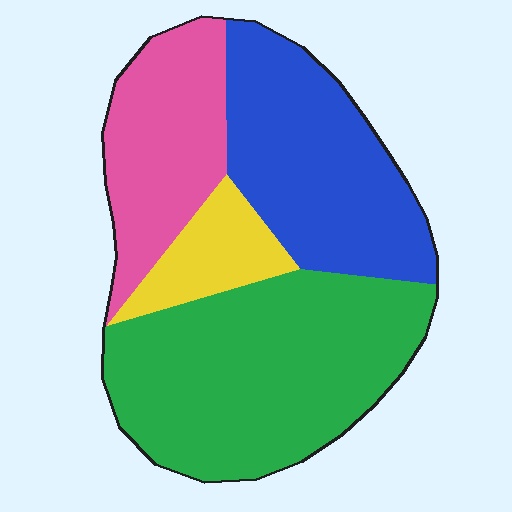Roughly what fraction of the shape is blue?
Blue takes up about one quarter (1/4) of the shape.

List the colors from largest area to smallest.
From largest to smallest: green, blue, pink, yellow.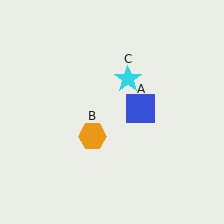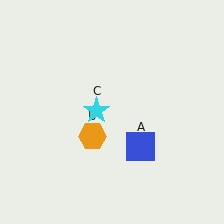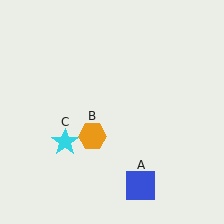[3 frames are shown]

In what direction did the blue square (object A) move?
The blue square (object A) moved down.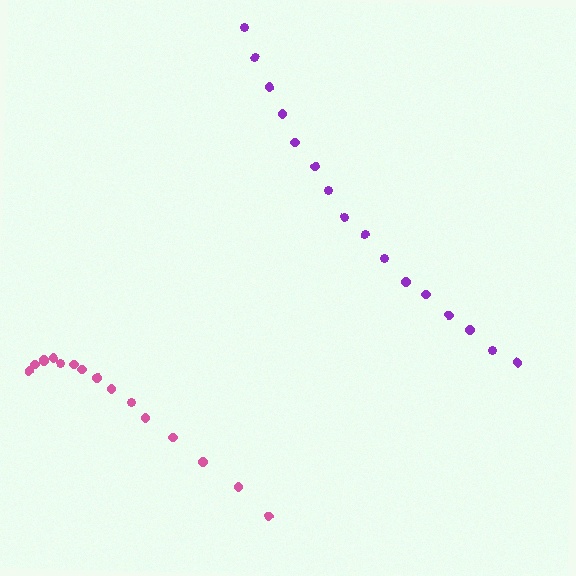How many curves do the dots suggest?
There are 2 distinct paths.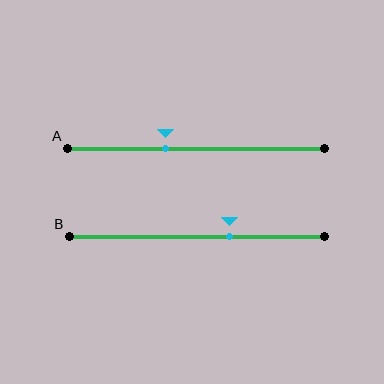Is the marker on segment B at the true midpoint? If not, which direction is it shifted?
No, the marker on segment B is shifted to the right by about 13% of the segment length.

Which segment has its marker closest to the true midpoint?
Segment A has its marker closest to the true midpoint.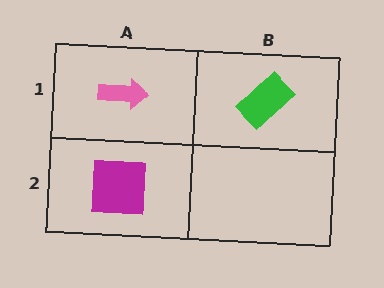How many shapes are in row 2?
1 shape.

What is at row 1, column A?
A pink arrow.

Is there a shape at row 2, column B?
No, that cell is empty.